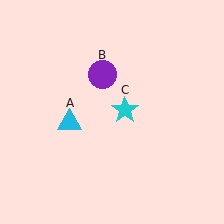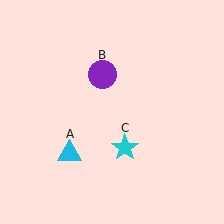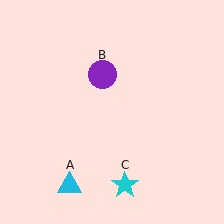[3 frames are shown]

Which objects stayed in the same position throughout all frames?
Purple circle (object B) remained stationary.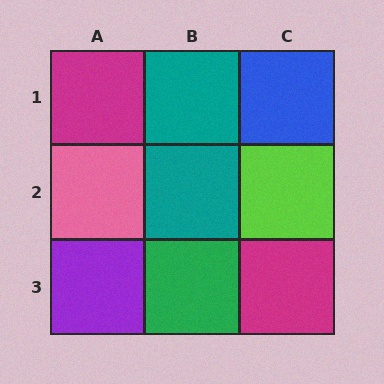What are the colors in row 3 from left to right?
Purple, green, magenta.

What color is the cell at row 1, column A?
Magenta.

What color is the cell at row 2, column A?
Pink.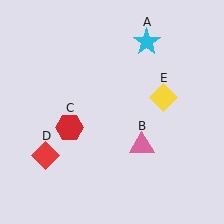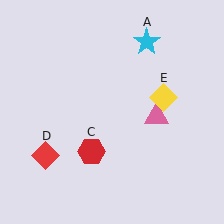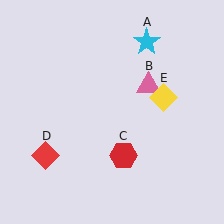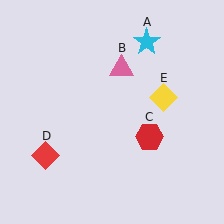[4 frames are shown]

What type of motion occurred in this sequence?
The pink triangle (object B), red hexagon (object C) rotated counterclockwise around the center of the scene.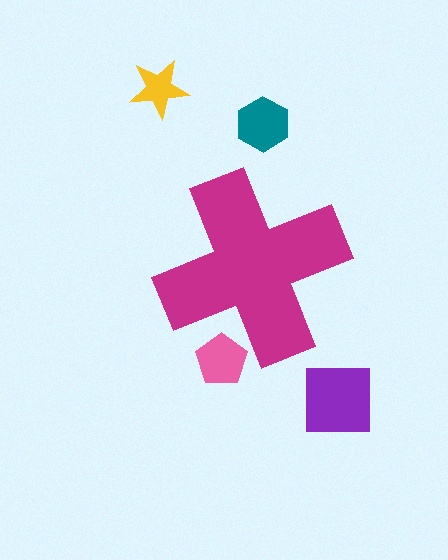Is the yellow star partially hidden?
No, the yellow star is fully visible.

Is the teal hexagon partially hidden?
No, the teal hexagon is fully visible.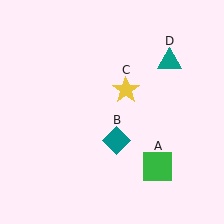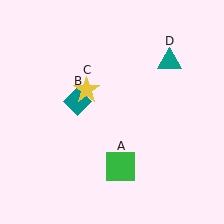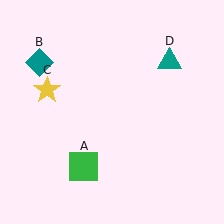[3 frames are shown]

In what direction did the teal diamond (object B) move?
The teal diamond (object B) moved up and to the left.